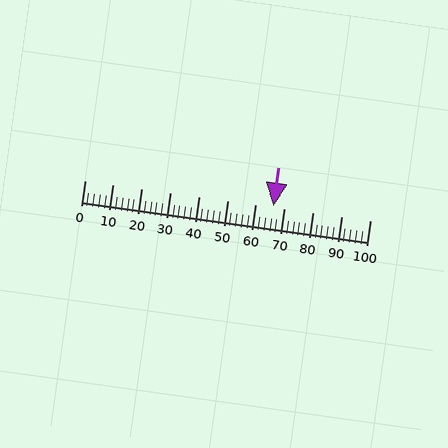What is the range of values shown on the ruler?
The ruler shows values from 0 to 100.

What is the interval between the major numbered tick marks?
The major tick marks are spaced 10 units apart.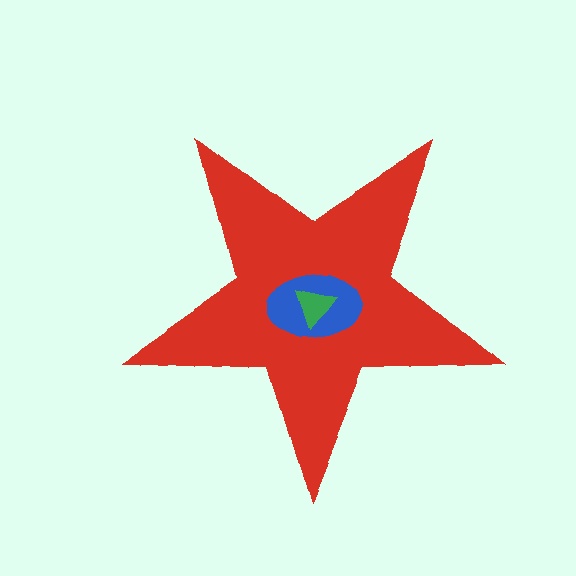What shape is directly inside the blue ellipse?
The green triangle.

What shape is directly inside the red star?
The blue ellipse.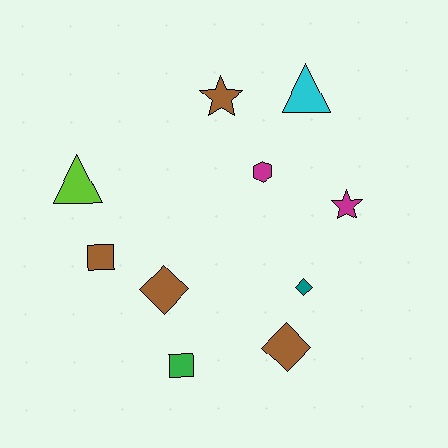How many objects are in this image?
There are 10 objects.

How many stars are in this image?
There are 2 stars.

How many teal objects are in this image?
There is 1 teal object.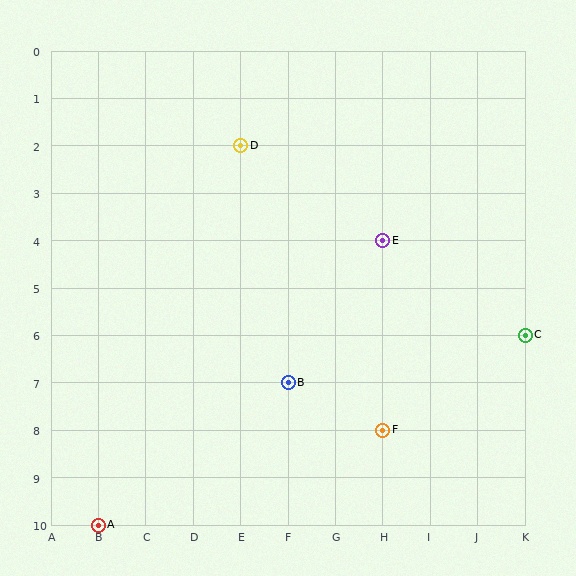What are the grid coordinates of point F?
Point F is at grid coordinates (H, 8).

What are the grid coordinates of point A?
Point A is at grid coordinates (B, 10).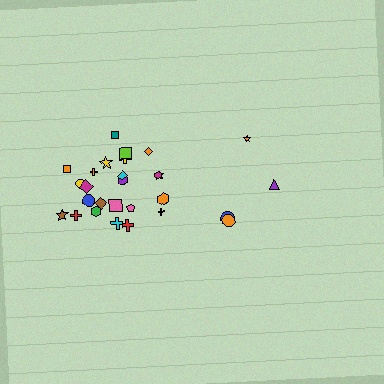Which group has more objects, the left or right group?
The left group.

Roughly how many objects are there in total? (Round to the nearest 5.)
Roughly 30 objects in total.